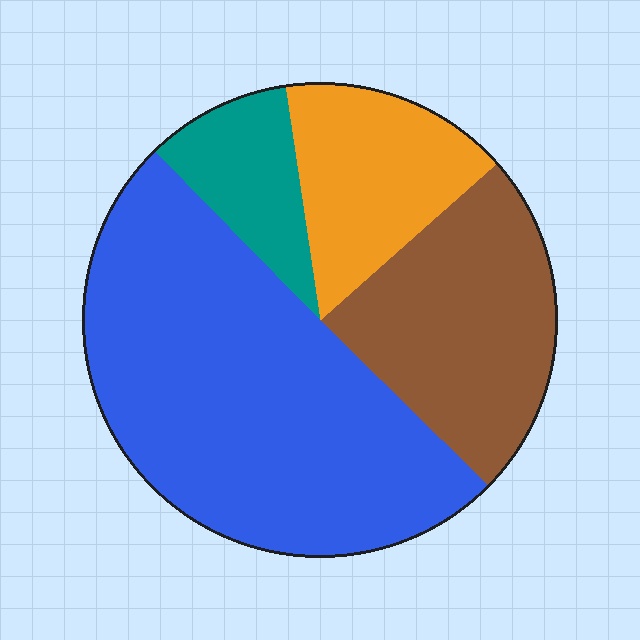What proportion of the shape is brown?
Brown covers about 25% of the shape.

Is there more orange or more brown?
Brown.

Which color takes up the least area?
Teal, at roughly 10%.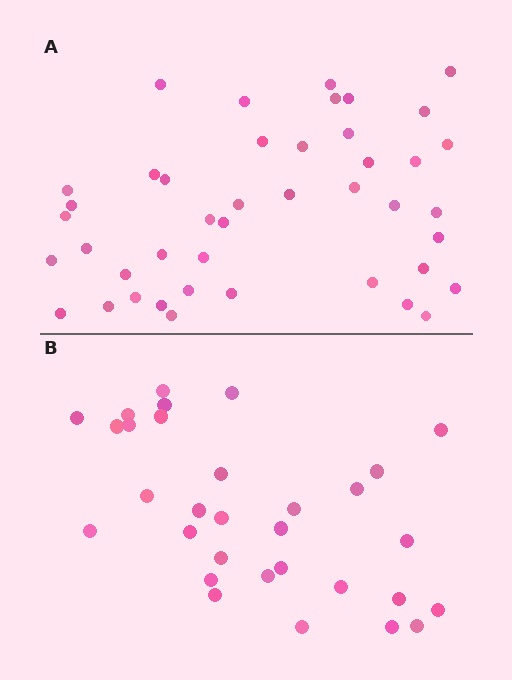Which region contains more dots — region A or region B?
Region A (the top region) has more dots.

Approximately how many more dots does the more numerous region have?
Region A has roughly 12 or so more dots than region B.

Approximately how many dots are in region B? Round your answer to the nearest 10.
About 30 dots. (The exact count is 31, which rounds to 30.)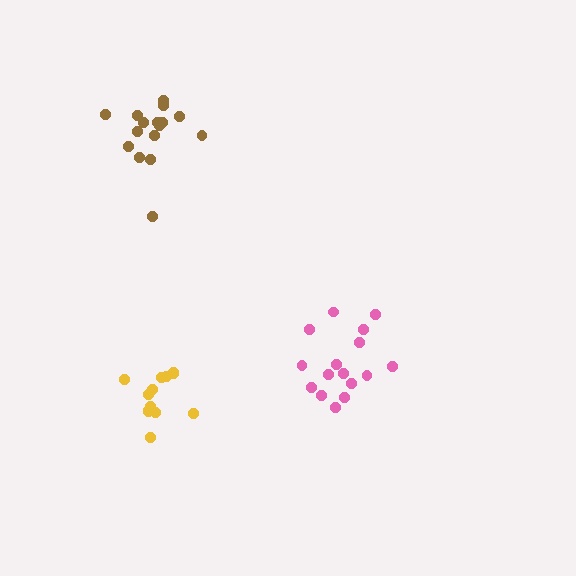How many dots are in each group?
Group 1: 16 dots, Group 2: 16 dots, Group 3: 13 dots (45 total).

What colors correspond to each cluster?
The clusters are colored: brown, pink, yellow.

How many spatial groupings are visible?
There are 3 spatial groupings.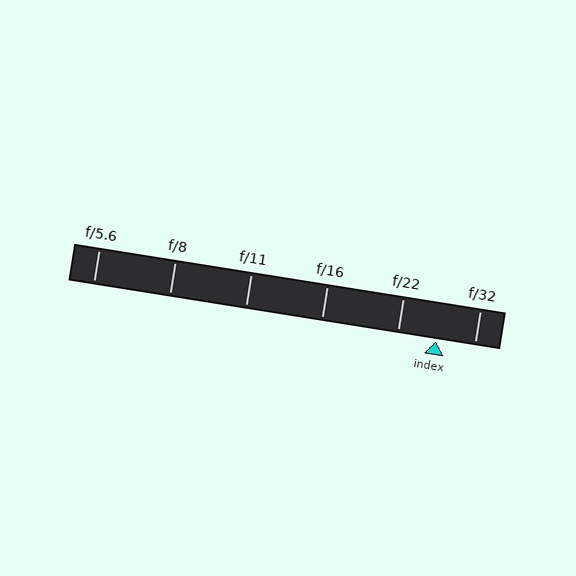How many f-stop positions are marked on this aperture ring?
There are 6 f-stop positions marked.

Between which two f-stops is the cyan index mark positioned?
The index mark is between f/22 and f/32.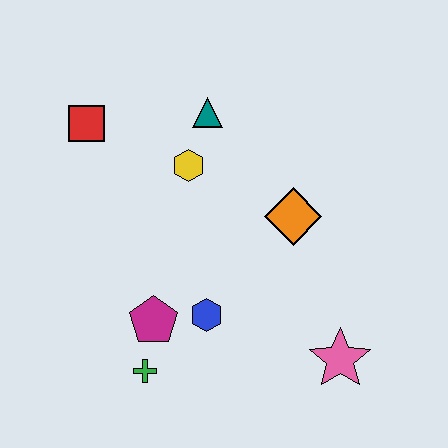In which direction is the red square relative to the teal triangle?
The red square is to the left of the teal triangle.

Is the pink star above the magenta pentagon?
No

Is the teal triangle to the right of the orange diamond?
No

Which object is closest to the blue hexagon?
The magenta pentagon is closest to the blue hexagon.